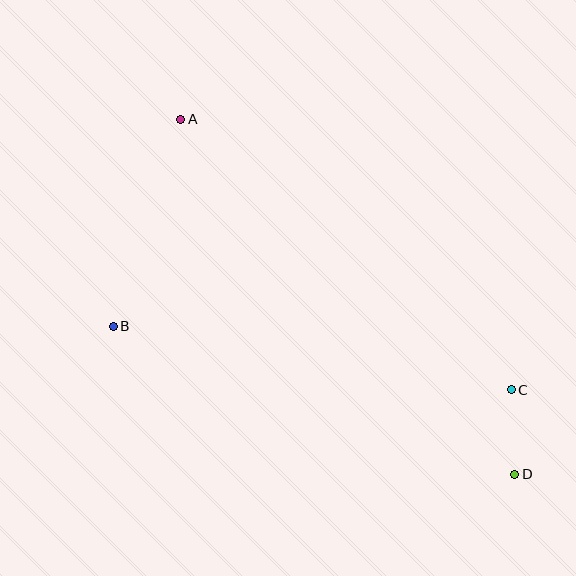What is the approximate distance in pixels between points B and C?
The distance between B and C is approximately 403 pixels.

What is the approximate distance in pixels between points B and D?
The distance between B and D is approximately 428 pixels.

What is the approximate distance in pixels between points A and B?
The distance between A and B is approximately 218 pixels.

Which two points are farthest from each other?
Points A and D are farthest from each other.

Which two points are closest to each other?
Points C and D are closest to each other.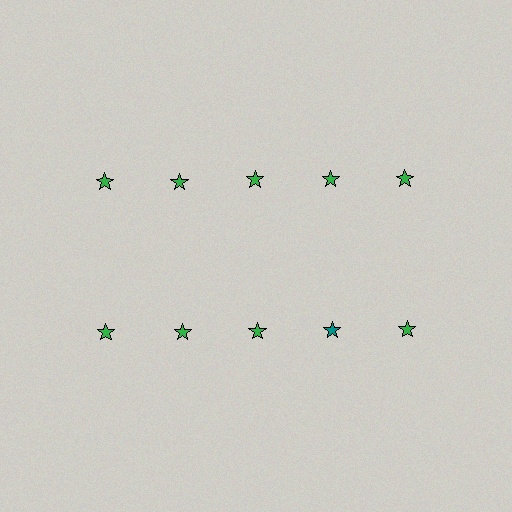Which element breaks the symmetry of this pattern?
The teal star in the second row, second from right column breaks the symmetry. All other shapes are green stars.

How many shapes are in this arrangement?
There are 10 shapes arranged in a grid pattern.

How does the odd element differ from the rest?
It has a different color: teal instead of green.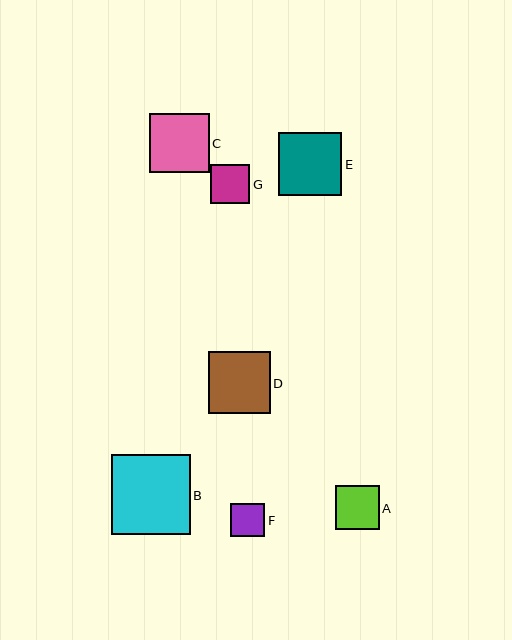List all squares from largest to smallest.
From largest to smallest: B, E, D, C, A, G, F.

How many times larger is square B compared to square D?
Square B is approximately 1.3 times the size of square D.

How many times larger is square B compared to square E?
Square B is approximately 1.3 times the size of square E.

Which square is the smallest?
Square F is the smallest with a size of approximately 34 pixels.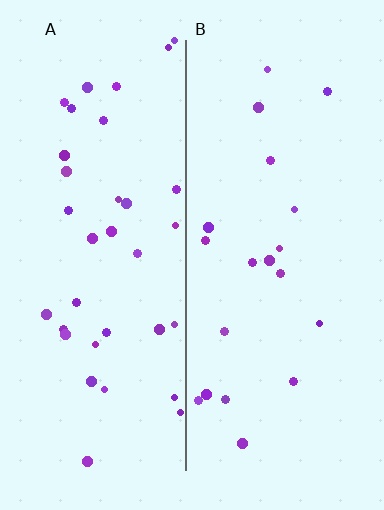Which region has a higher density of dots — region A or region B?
A (the left).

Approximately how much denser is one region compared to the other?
Approximately 1.8× — region A over region B.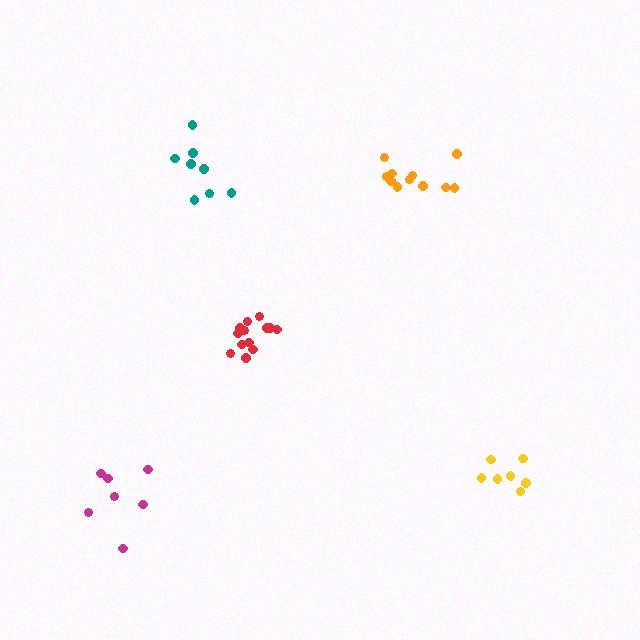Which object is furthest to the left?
The magenta cluster is leftmost.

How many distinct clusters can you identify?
There are 5 distinct clusters.